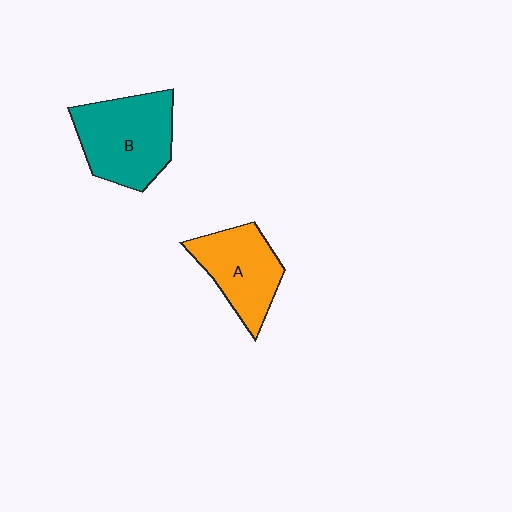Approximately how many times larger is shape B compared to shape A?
Approximately 1.3 times.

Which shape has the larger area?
Shape B (teal).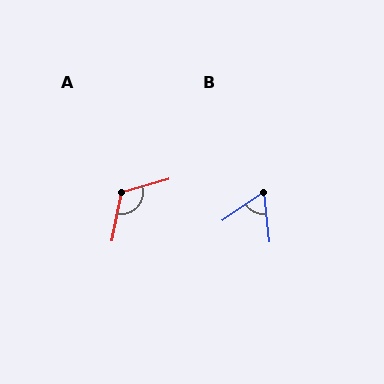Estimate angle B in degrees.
Approximately 61 degrees.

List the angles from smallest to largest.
B (61°), A (117°).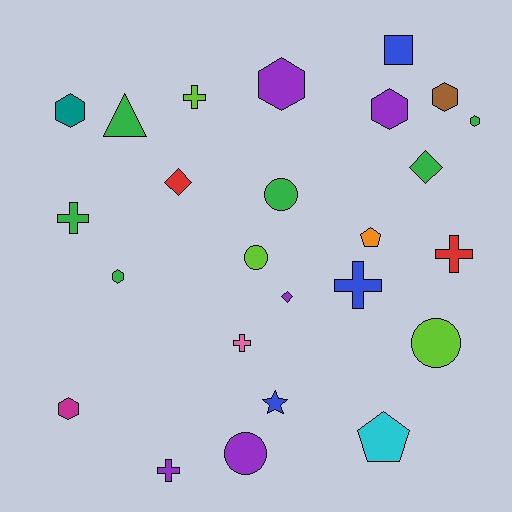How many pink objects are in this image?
There is 1 pink object.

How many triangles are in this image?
There is 1 triangle.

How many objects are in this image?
There are 25 objects.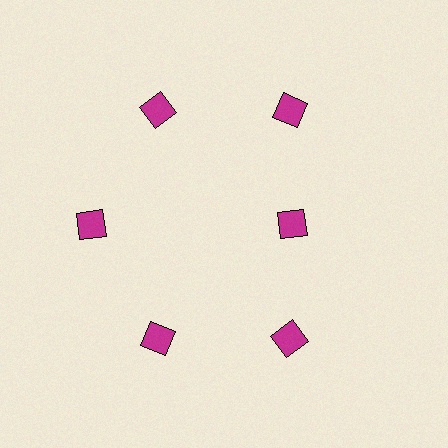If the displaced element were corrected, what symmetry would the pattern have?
It would have 6-fold rotational symmetry — the pattern would map onto itself every 60 degrees.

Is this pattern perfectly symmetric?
No. The 6 magenta diamonds are arranged in a ring, but one element near the 3 o'clock position is pulled inward toward the center, breaking the 6-fold rotational symmetry.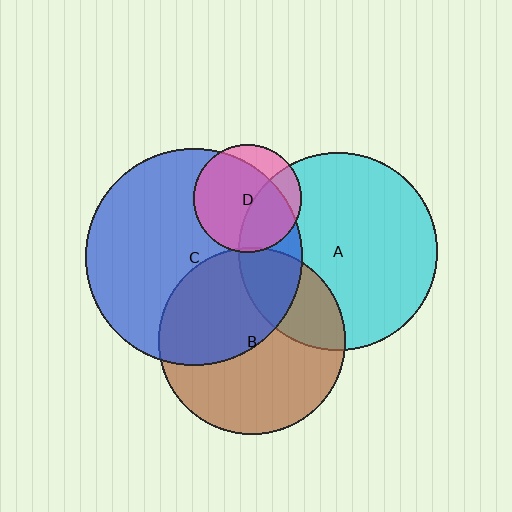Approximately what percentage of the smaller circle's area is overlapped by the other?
Approximately 40%.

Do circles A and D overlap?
Yes.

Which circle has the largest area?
Circle C (blue).